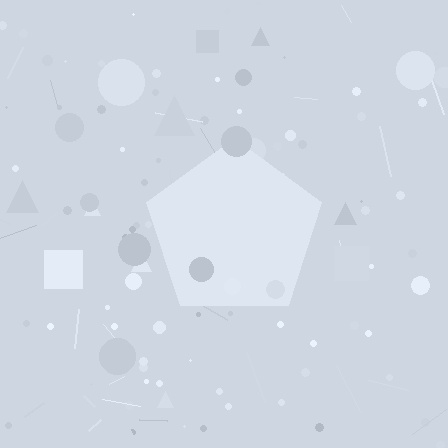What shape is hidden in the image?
A pentagon is hidden in the image.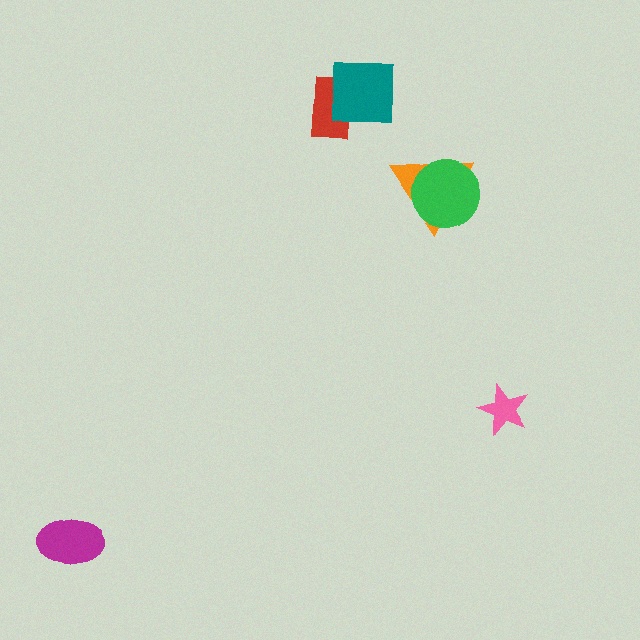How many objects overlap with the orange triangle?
1 object overlaps with the orange triangle.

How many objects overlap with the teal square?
1 object overlaps with the teal square.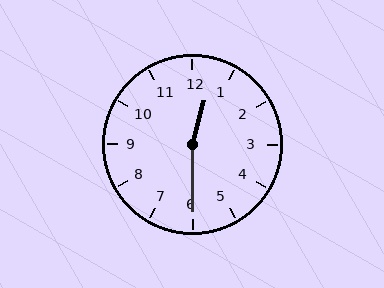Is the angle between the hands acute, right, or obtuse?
It is obtuse.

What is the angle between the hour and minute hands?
Approximately 165 degrees.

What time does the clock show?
12:30.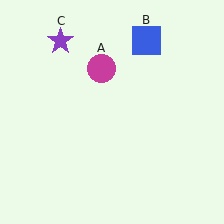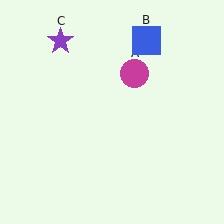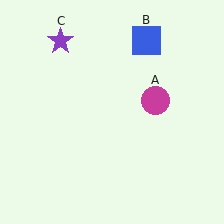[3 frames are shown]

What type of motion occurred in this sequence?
The magenta circle (object A) rotated clockwise around the center of the scene.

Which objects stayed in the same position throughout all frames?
Blue square (object B) and purple star (object C) remained stationary.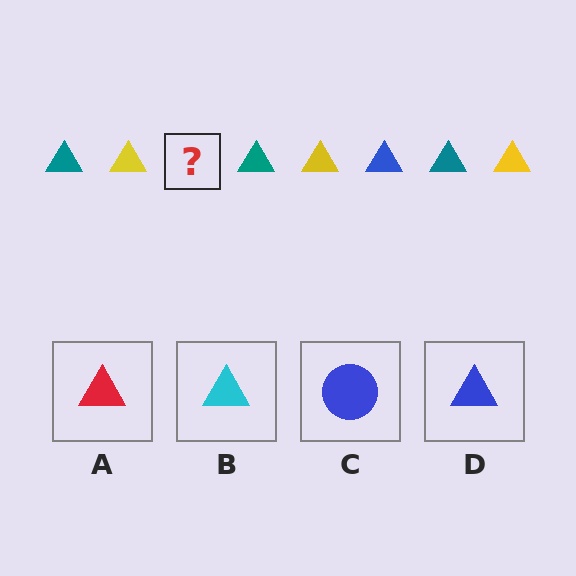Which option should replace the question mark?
Option D.